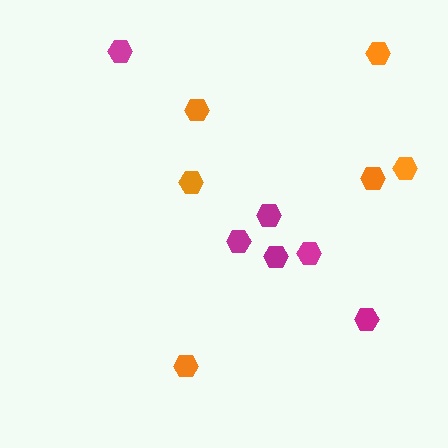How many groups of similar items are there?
There are 2 groups: one group of magenta hexagons (6) and one group of orange hexagons (6).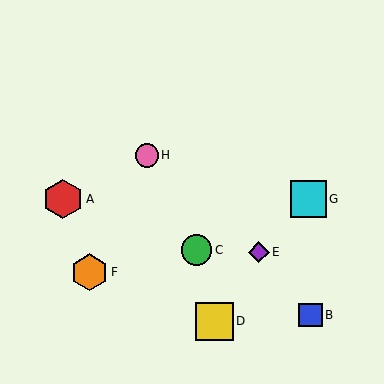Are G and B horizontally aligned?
No, G is at y≈199 and B is at y≈315.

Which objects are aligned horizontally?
Objects A, G are aligned horizontally.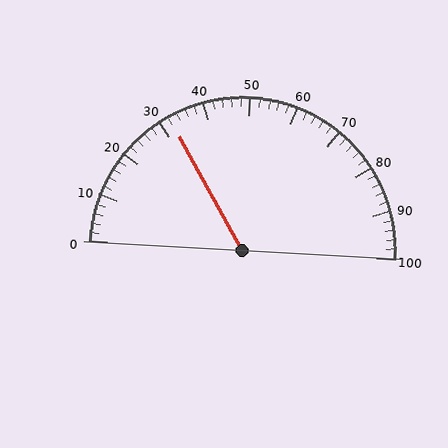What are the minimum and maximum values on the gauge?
The gauge ranges from 0 to 100.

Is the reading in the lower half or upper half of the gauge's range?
The reading is in the lower half of the range (0 to 100).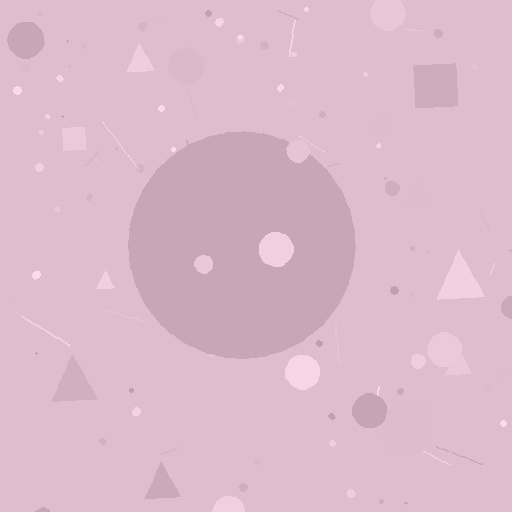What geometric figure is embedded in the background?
A circle is embedded in the background.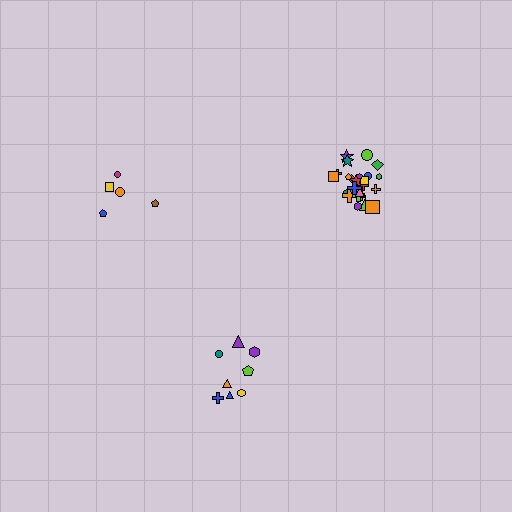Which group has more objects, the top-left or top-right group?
The top-right group.